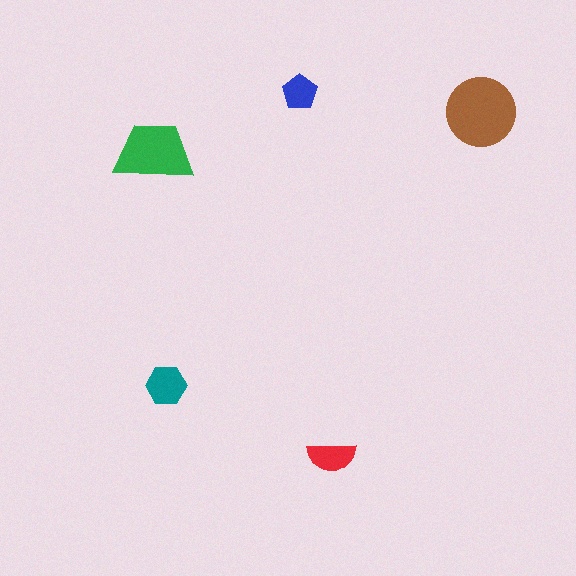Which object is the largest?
The brown circle.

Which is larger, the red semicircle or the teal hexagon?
The teal hexagon.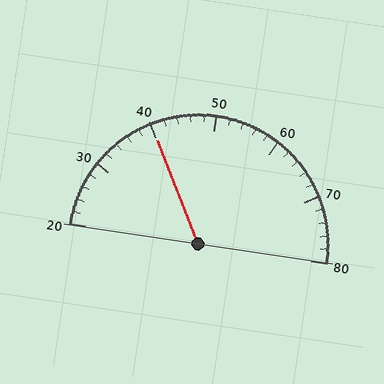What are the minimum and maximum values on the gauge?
The gauge ranges from 20 to 80.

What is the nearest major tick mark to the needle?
The nearest major tick mark is 40.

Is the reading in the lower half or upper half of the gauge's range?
The reading is in the lower half of the range (20 to 80).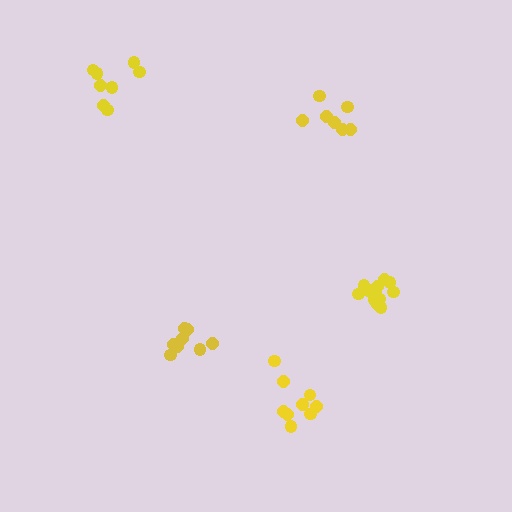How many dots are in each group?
Group 1: 8 dots, Group 2: 13 dots, Group 3: 10 dots, Group 4: 8 dots, Group 5: 7 dots (46 total).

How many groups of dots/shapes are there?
There are 5 groups.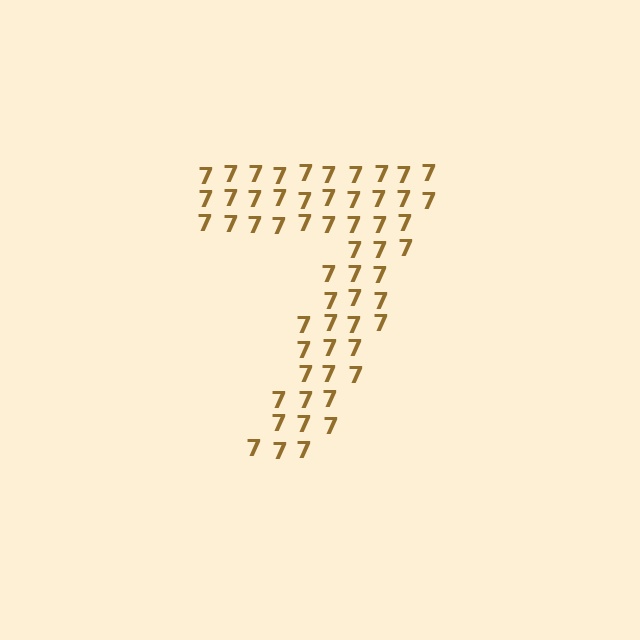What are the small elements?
The small elements are digit 7's.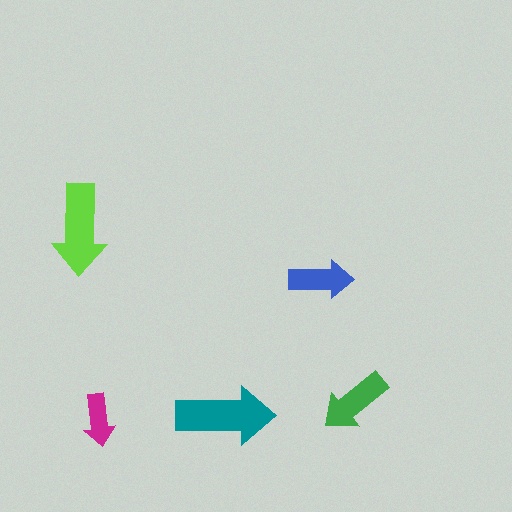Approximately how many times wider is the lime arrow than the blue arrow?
About 1.5 times wider.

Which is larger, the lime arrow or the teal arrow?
The teal one.